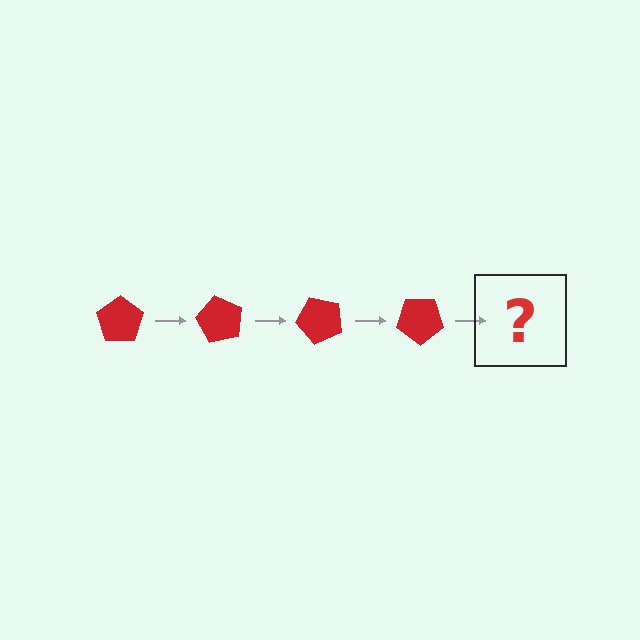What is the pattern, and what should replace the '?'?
The pattern is that the pentagon rotates 60 degrees each step. The '?' should be a red pentagon rotated 240 degrees.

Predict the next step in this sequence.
The next step is a red pentagon rotated 240 degrees.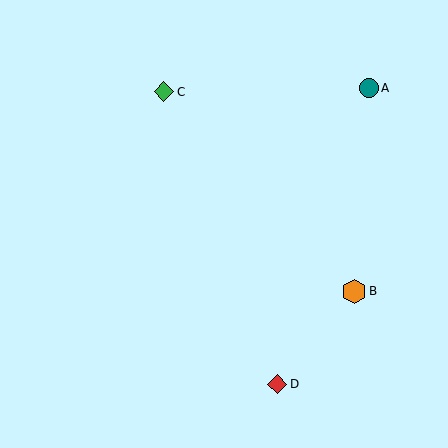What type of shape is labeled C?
Shape C is a green diamond.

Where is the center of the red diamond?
The center of the red diamond is at (277, 384).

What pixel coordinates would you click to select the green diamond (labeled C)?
Click at (164, 92) to select the green diamond C.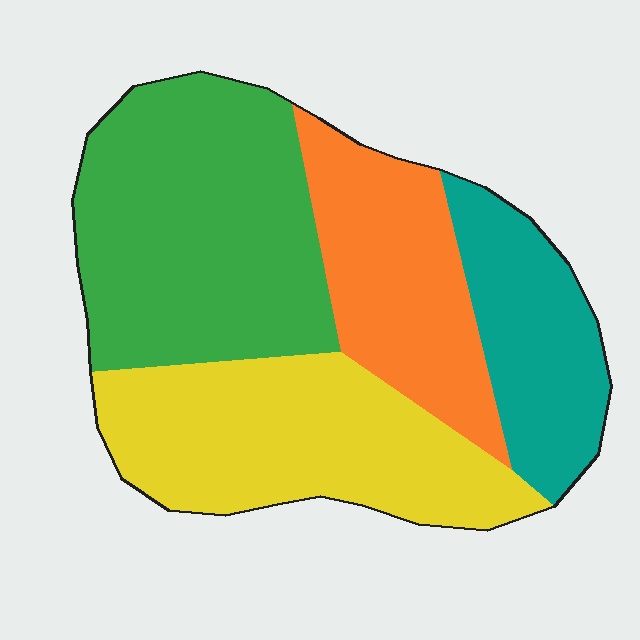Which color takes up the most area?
Green, at roughly 35%.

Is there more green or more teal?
Green.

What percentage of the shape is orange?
Orange covers roughly 20% of the shape.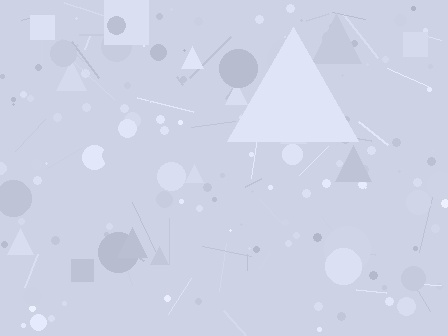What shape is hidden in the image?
A triangle is hidden in the image.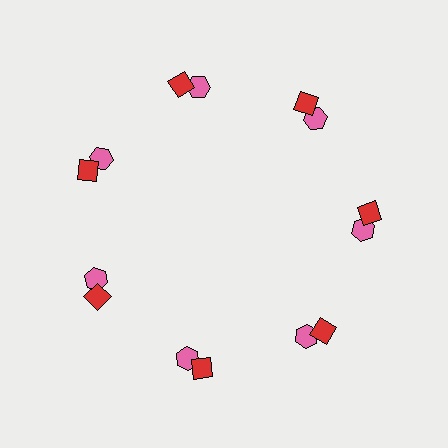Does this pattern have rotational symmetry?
Yes, this pattern has 7-fold rotational symmetry. It looks the same after rotating 51 degrees around the center.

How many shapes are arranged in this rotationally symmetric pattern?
There are 14 shapes, arranged in 7 groups of 2.